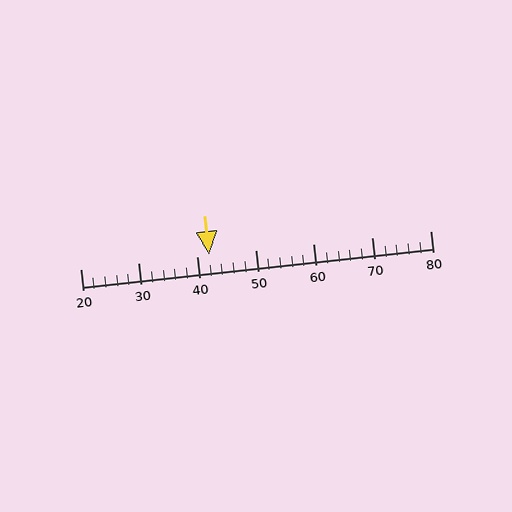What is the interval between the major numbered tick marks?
The major tick marks are spaced 10 units apart.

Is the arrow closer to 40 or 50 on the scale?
The arrow is closer to 40.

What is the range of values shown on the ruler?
The ruler shows values from 20 to 80.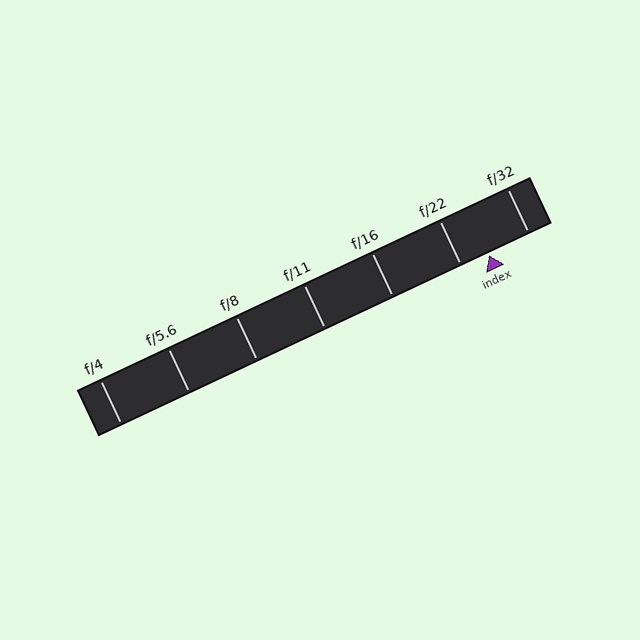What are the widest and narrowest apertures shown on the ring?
The widest aperture shown is f/4 and the narrowest is f/32.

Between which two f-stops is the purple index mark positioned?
The index mark is between f/22 and f/32.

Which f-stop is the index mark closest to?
The index mark is closest to f/22.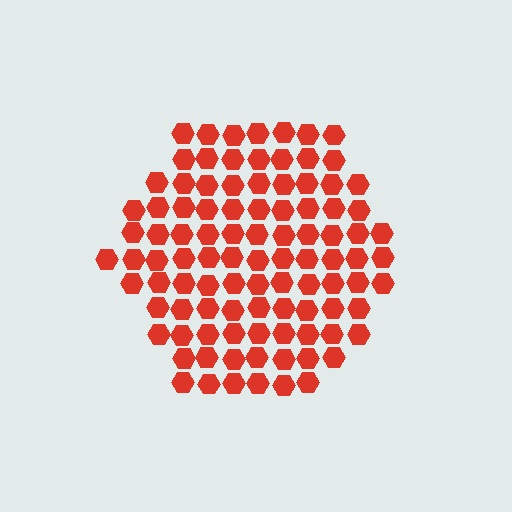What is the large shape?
The large shape is a hexagon.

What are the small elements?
The small elements are hexagons.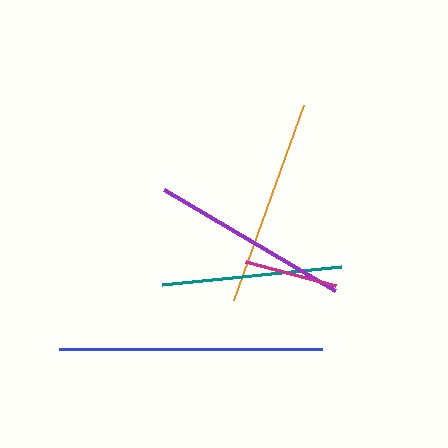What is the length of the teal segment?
The teal segment is approximately 180 pixels long.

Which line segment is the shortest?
The magenta line is the shortest at approximately 93 pixels.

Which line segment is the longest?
The blue line is the longest at approximately 263 pixels.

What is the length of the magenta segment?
The magenta segment is approximately 93 pixels long.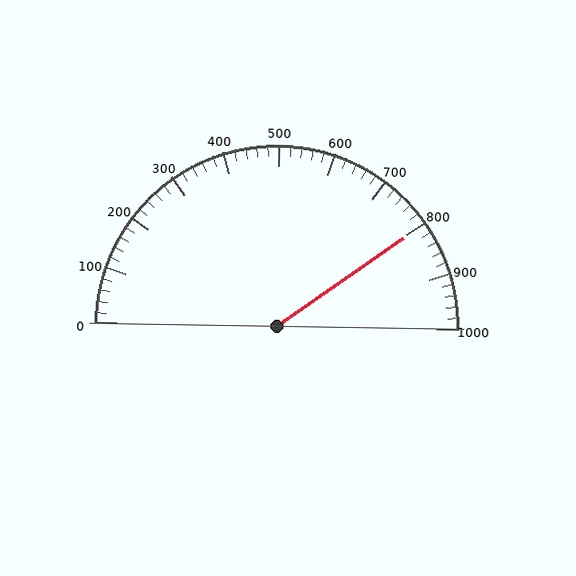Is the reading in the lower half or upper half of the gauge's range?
The reading is in the upper half of the range (0 to 1000).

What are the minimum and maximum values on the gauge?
The gauge ranges from 0 to 1000.